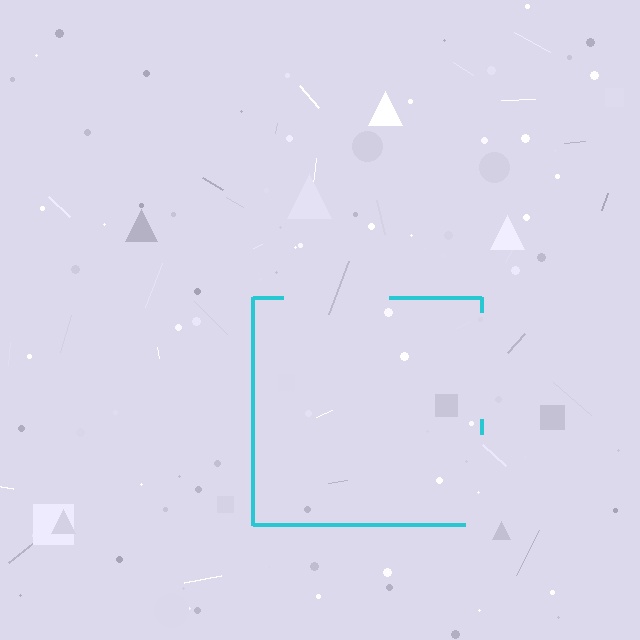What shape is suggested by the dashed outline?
The dashed outline suggests a square.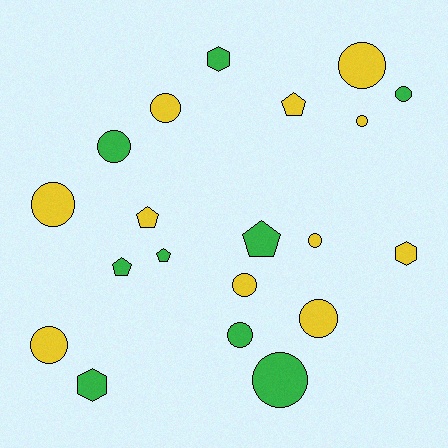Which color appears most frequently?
Yellow, with 11 objects.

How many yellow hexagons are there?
There is 1 yellow hexagon.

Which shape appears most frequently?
Circle, with 12 objects.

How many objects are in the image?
There are 20 objects.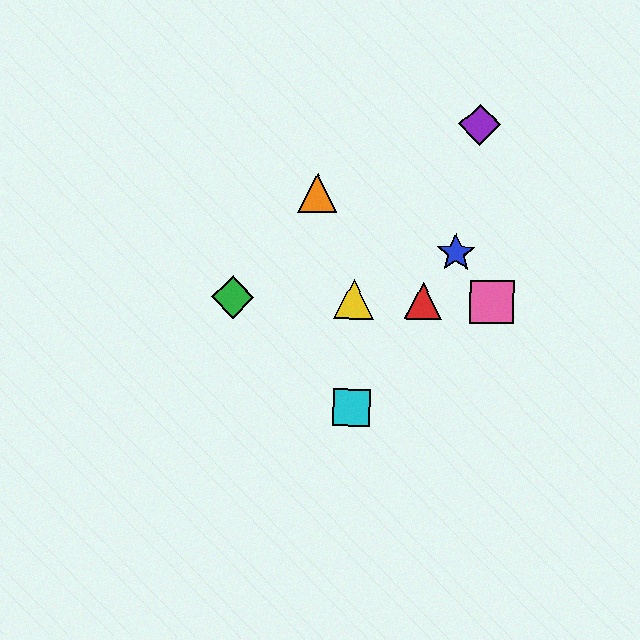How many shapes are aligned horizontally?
4 shapes (the red triangle, the green diamond, the yellow triangle, the pink square) are aligned horizontally.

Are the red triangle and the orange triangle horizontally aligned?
No, the red triangle is at y≈300 and the orange triangle is at y≈193.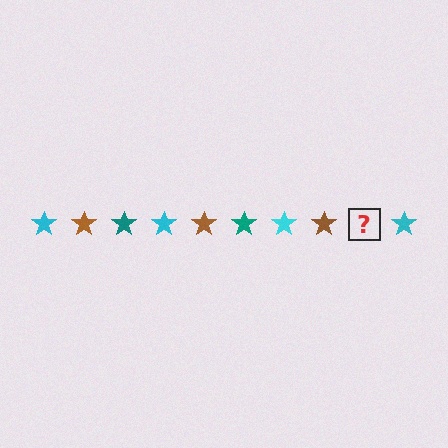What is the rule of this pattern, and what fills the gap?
The rule is that the pattern cycles through cyan, brown, teal stars. The gap should be filled with a teal star.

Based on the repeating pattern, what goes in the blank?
The blank should be a teal star.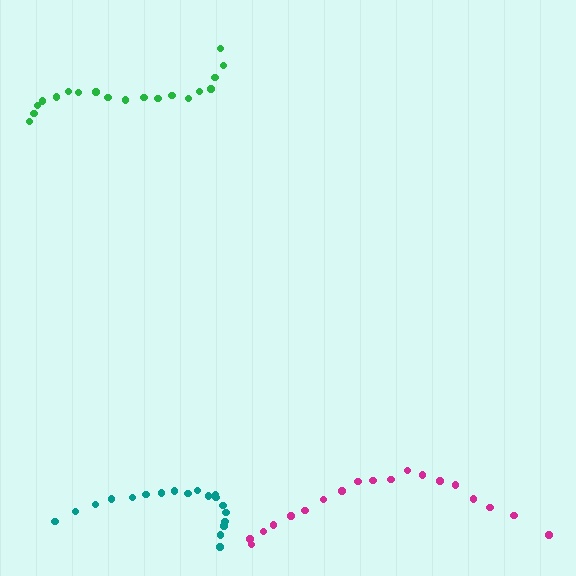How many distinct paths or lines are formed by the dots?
There are 3 distinct paths.